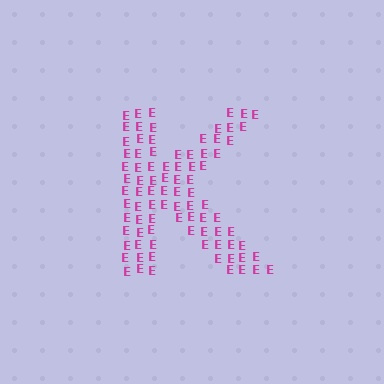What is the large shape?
The large shape is the letter K.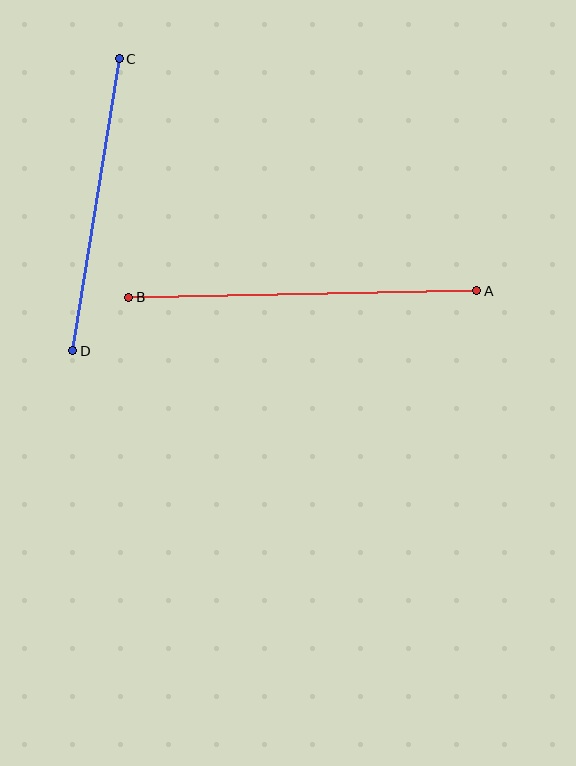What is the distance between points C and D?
The distance is approximately 296 pixels.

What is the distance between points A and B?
The distance is approximately 348 pixels.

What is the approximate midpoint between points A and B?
The midpoint is at approximately (303, 294) pixels.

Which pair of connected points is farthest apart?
Points A and B are farthest apart.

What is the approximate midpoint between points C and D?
The midpoint is at approximately (96, 205) pixels.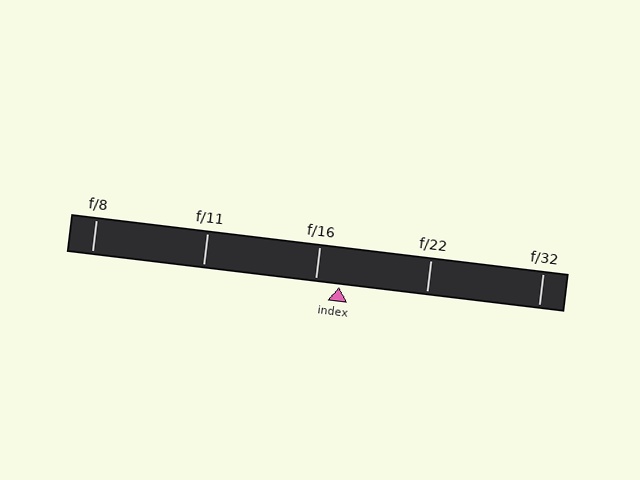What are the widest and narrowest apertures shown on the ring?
The widest aperture shown is f/8 and the narrowest is f/32.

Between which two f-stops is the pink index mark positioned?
The index mark is between f/16 and f/22.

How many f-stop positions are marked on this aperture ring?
There are 5 f-stop positions marked.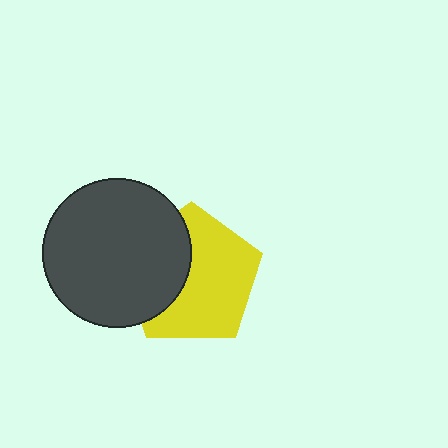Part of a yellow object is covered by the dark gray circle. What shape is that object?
It is a pentagon.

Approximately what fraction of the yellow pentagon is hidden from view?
Roughly 37% of the yellow pentagon is hidden behind the dark gray circle.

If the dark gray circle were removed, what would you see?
You would see the complete yellow pentagon.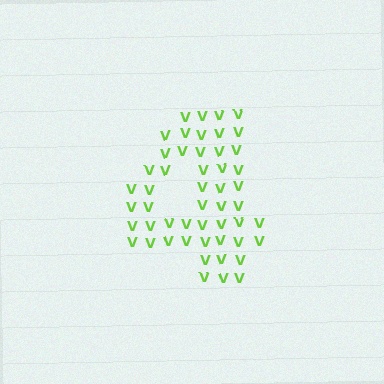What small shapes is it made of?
It is made of small letter V's.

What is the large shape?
The large shape is the digit 4.